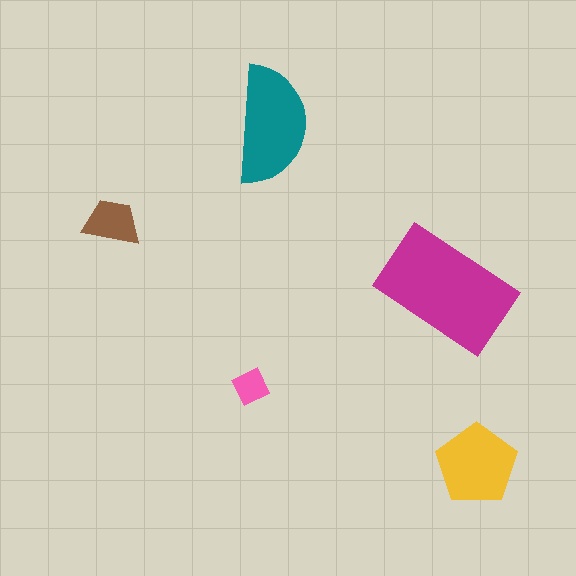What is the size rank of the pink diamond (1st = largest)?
5th.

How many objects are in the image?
There are 5 objects in the image.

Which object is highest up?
The teal semicircle is topmost.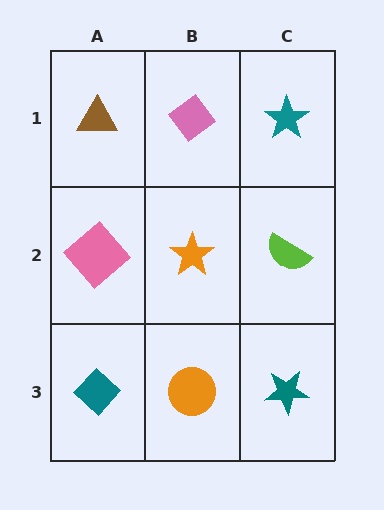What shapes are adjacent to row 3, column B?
An orange star (row 2, column B), a teal diamond (row 3, column A), a teal star (row 3, column C).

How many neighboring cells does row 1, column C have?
2.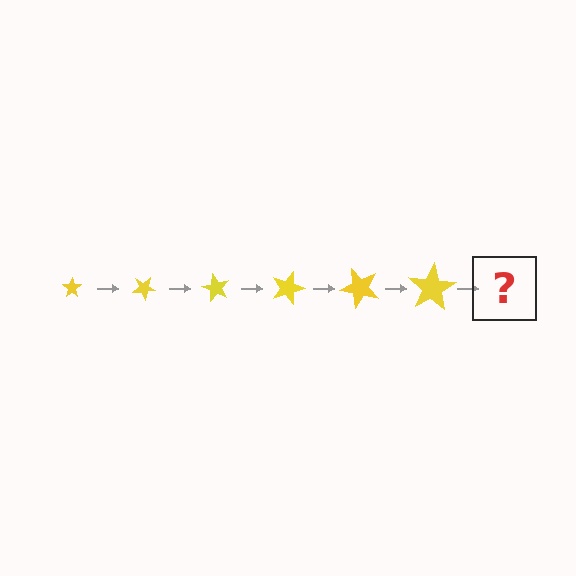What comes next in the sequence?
The next element should be a star, larger than the previous one and rotated 180 degrees from the start.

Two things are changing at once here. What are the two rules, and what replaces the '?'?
The two rules are that the star grows larger each step and it rotates 30 degrees each step. The '?' should be a star, larger than the previous one and rotated 180 degrees from the start.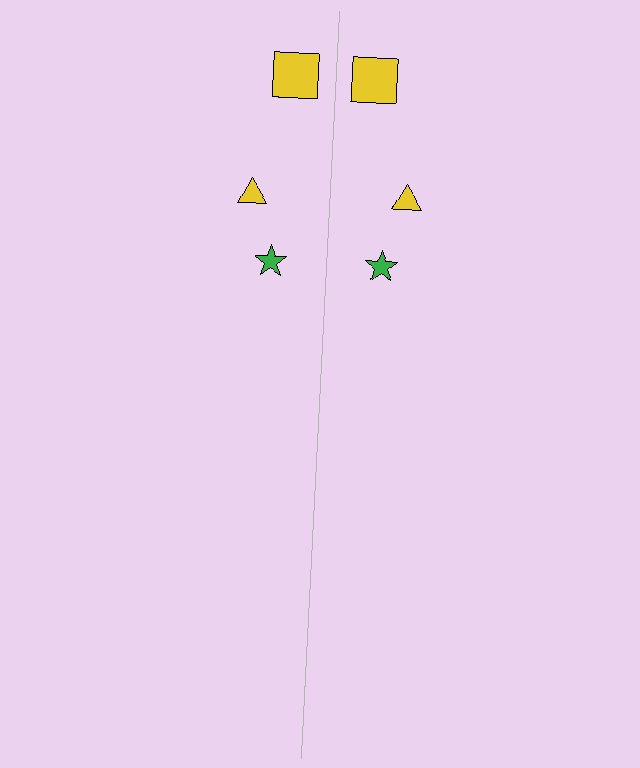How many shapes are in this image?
There are 6 shapes in this image.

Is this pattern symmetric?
Yes, this pattern has bilateral (reflection) symmetry.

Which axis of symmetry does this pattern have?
The pattern has a vertical axis of symmetry running through the center of the image.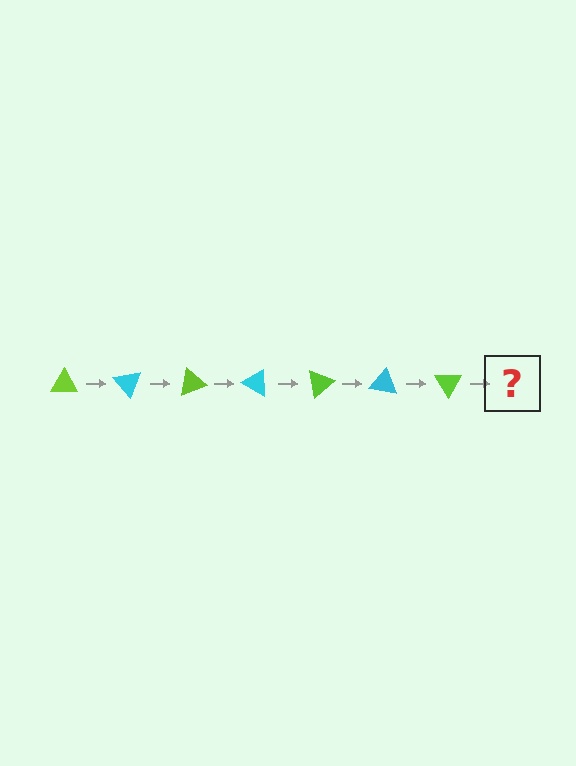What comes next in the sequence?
The next element should be a cyan triangle, rotated 350 degrees from the start.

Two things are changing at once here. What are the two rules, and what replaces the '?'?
The two rules are that it rotates 50 degrees each step and the color cycles through lime and cyan. The '?' should be a cyan triangle, rotated 350 degrees from the start.